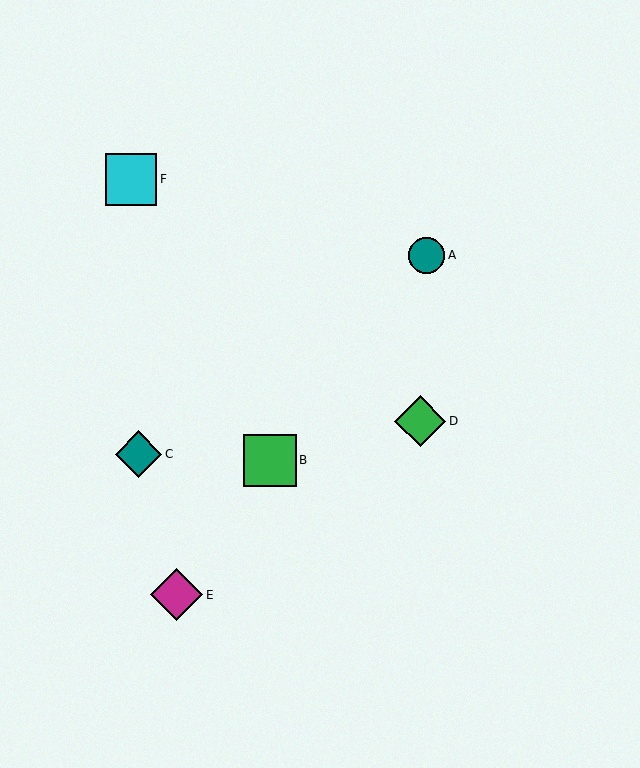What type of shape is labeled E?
Shape E is a magenta diamond.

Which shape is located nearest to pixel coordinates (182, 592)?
The magenta diamond (labeled E) at (176, 595) is nearest to that location.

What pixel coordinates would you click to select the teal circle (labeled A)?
Click at (427, 255) to select the teal circle A.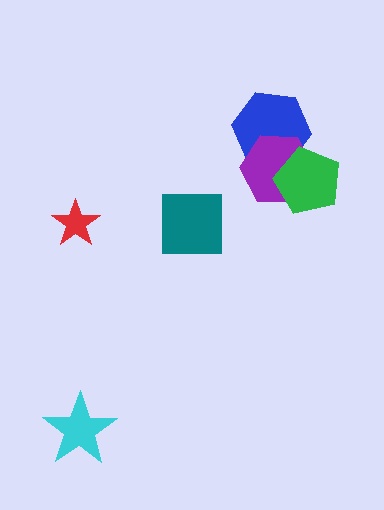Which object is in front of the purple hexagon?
The green pentagon is in front of the purple hexagon.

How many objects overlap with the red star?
0 objects overlap with the red star.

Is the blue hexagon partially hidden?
Yes, it is partially covered by another shape.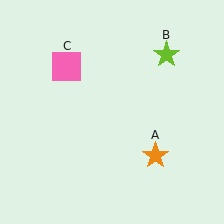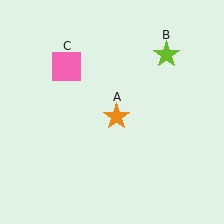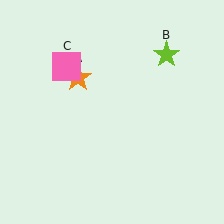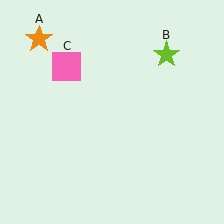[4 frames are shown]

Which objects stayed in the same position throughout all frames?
Lime star (object B) and pink square (object C) remained stationary.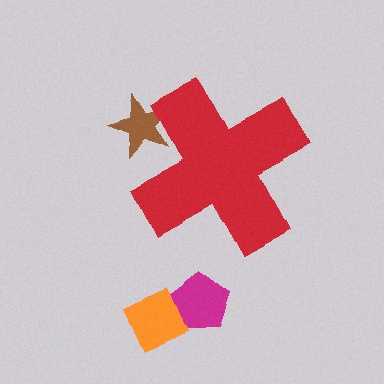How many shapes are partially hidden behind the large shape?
1 shape is partially hidden.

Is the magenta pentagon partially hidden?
No, the magenta pentagon is fully visible.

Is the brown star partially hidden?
Yes, the brown star is partially hidden behind the red cross.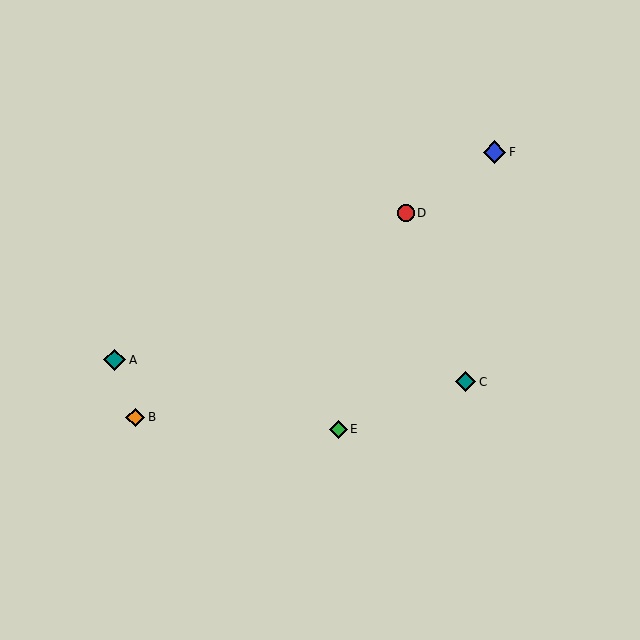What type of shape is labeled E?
Shape E is a green diamond.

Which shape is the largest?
The blue diamond (labeled F) is the largest.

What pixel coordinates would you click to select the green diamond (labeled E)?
Click at (338, 429) to select the green diamond E.